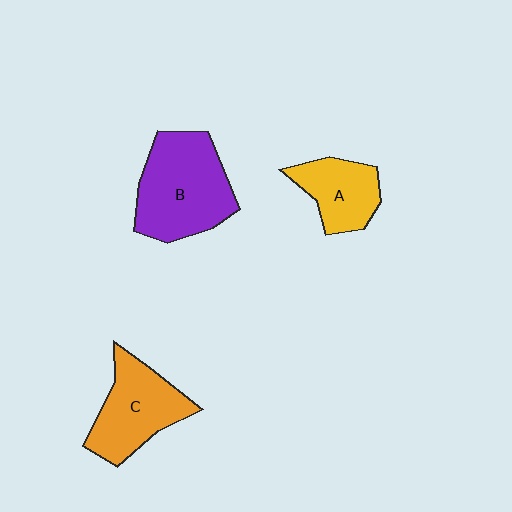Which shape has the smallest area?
Shape A (yellow).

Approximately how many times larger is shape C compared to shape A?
Approximately 1.3 times.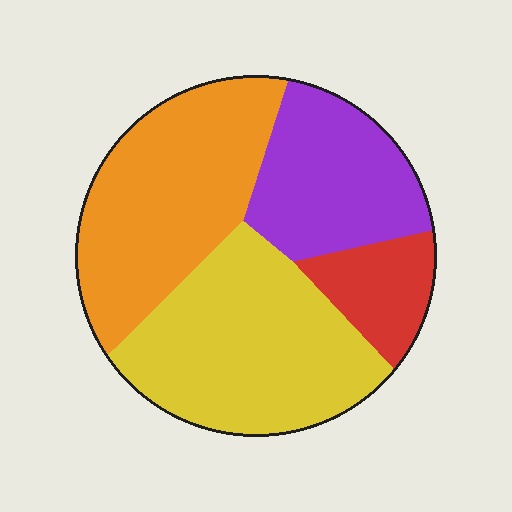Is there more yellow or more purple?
Yellow.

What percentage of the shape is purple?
Purple covers roughly 20% of the shape.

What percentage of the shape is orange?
Orange covers about 30% of the shape.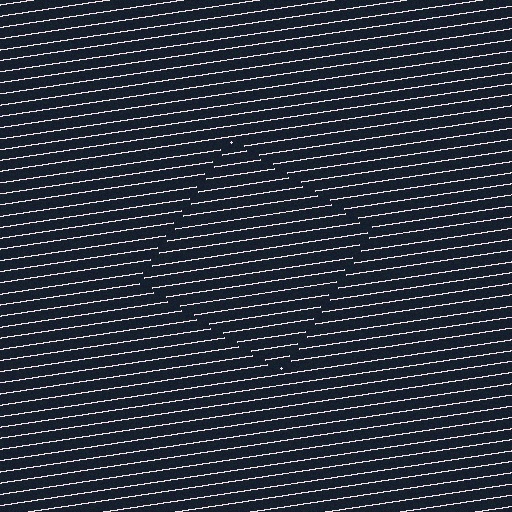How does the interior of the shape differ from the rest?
The interior of the shape contains the same grating, shifted by half a period — the contour is defined by the phase discontinuity where line-ends from the inner and outer gratings abut.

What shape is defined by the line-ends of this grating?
An illusory square. The interior of the shape contains the same grating, shifted by half a period — the contour is defined by the phase discontinuity where line-ends from the inner and outer gratings abut.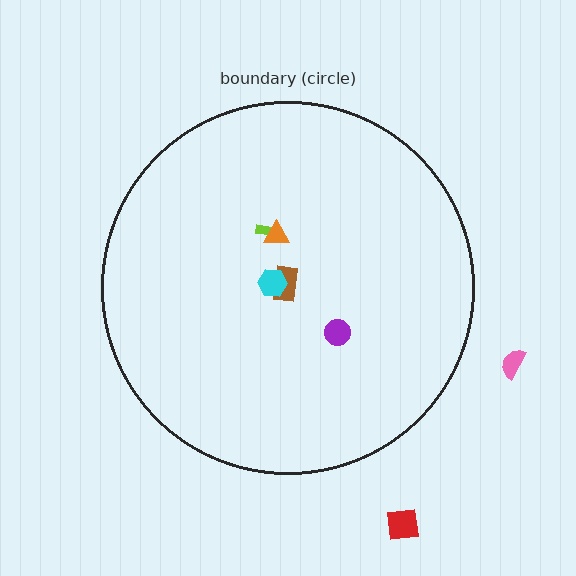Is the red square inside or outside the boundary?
Outside.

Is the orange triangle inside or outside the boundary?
Inside.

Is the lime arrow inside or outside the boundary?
Inside.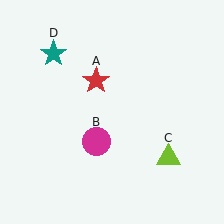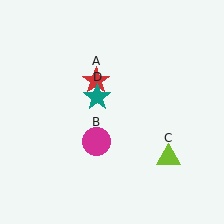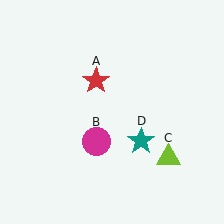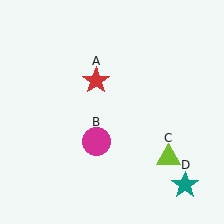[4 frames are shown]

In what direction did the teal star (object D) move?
The teal star (object D) moved down and to the right.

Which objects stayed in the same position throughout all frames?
Red star (object A) and magenta circle (object B) and lime triangle (object C) remained stationary.